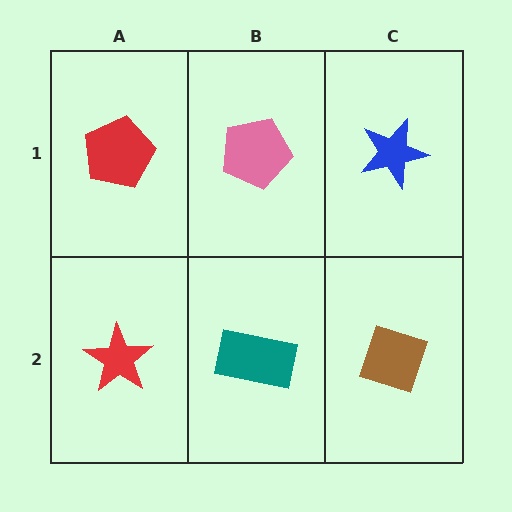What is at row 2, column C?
A brown diamond.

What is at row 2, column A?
A red star.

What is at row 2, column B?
A teal rectangle.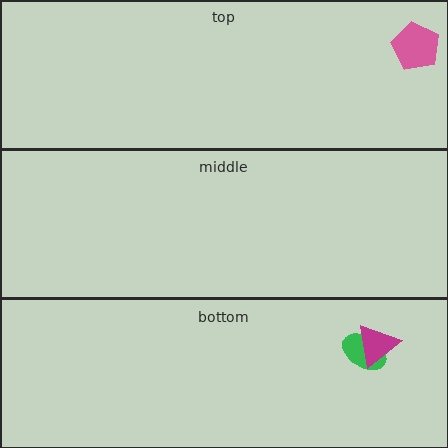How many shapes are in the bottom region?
2.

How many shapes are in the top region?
1.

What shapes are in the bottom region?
The green ellipse, the magenta triangle.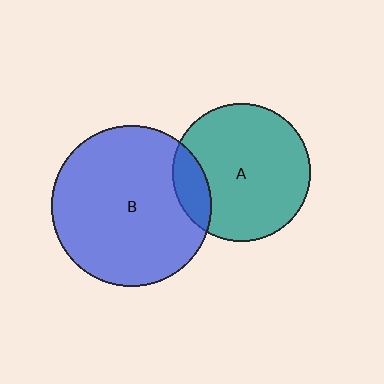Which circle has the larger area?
Circle B (blue).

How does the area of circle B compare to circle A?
Approximately 1.4 times.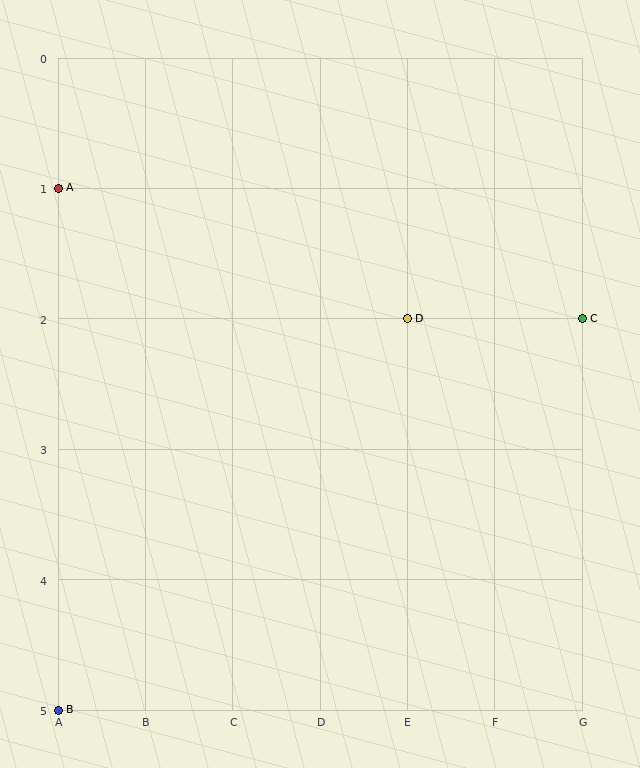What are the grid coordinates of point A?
Point A is at grid coordinates (A, 1).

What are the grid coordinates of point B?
Point B is at grid coordinates (A, 5).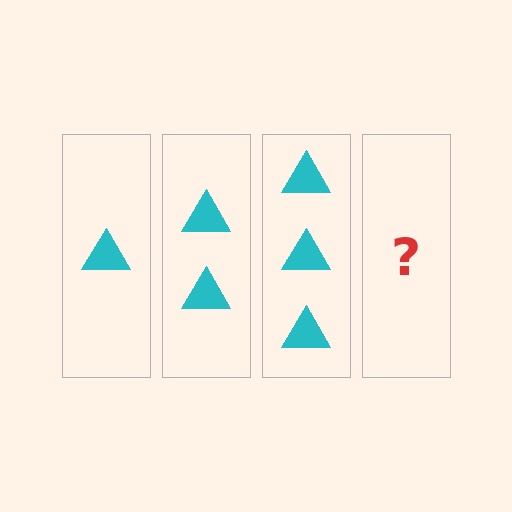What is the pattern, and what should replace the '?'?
The pattern is that each step adds one more triangle. The '?' should be 4 triangles.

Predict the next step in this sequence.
The next step is 4 triangles.